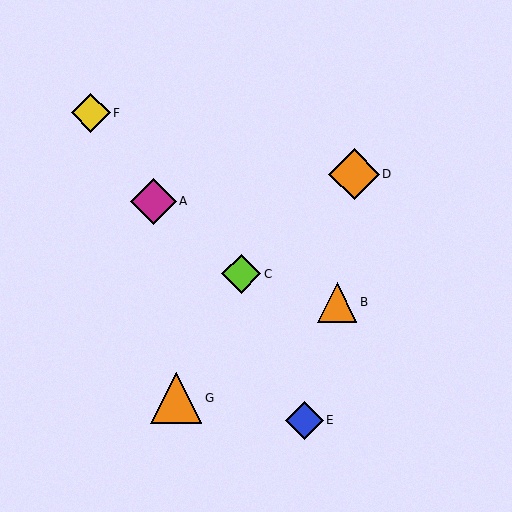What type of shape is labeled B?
Shape B is an orange triangle.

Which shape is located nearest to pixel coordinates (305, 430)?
The blue diamond (labeled E) at (304, 420) is nearest to that location.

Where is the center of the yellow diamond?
The center of the yellow diamond is at (91, 113).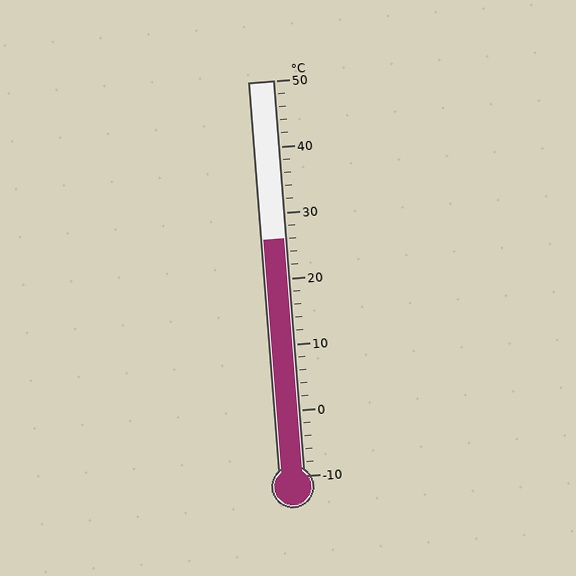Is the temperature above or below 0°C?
The temperature is above 0°C.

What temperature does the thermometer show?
The thermometer shows approximately 26°C.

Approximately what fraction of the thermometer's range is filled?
The thermometer is filled to approximately 60% of its range.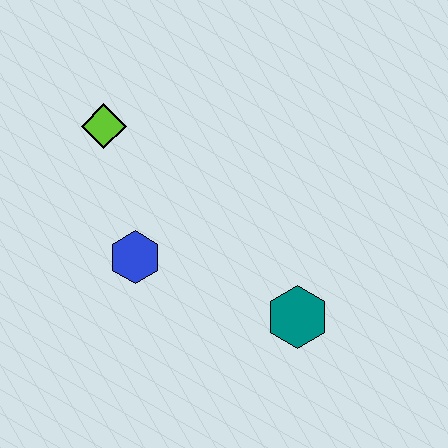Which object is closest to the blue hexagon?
The lime diamond is closest to the blue hexagon.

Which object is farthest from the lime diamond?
The teal hexagon is farthest from the lime diamond.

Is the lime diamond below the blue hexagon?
No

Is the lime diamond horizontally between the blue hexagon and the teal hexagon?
No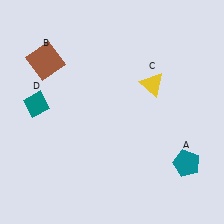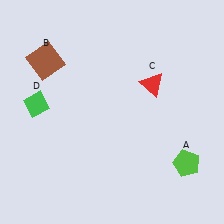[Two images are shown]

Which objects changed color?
A changed from teal to lime. C changed from yellow to red. D changed from teal to green.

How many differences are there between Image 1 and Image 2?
There are 3 differences between the two images.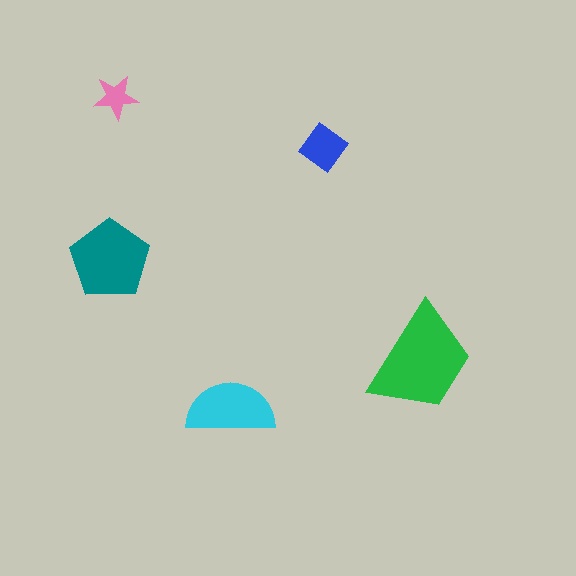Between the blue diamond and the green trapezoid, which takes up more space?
The green trapezoid.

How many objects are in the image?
There are 5 objects in the image.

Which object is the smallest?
The pink star.